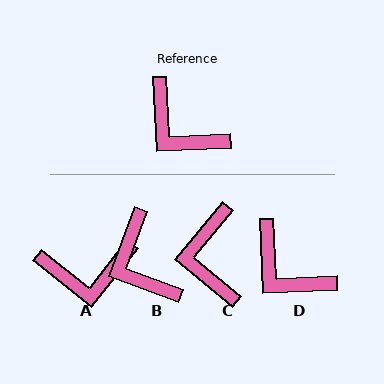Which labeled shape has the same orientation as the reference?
D.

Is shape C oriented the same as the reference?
No, it is off by about 42 degrees.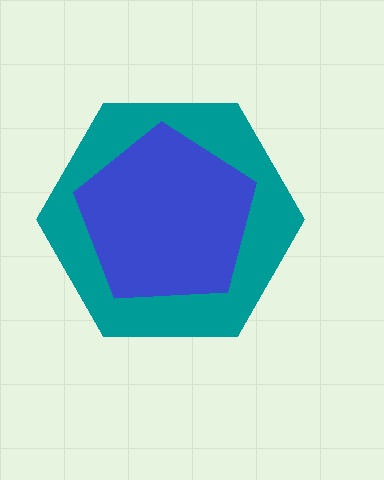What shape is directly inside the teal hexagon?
The blue pentagon.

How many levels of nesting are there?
2.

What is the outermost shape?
The teal hexagon.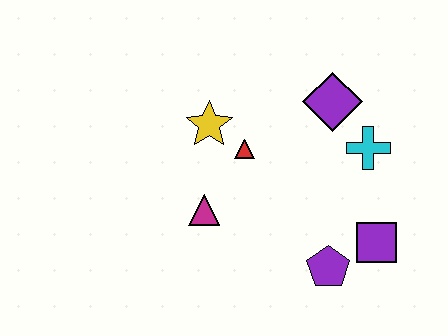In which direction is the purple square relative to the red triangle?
The purple square is to the right of the red triangle.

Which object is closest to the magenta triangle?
The red triangle is closest to the magenta triangle.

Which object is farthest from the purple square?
The yellow star is farthest from the purple square.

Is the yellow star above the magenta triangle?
Yes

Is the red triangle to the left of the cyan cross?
Yes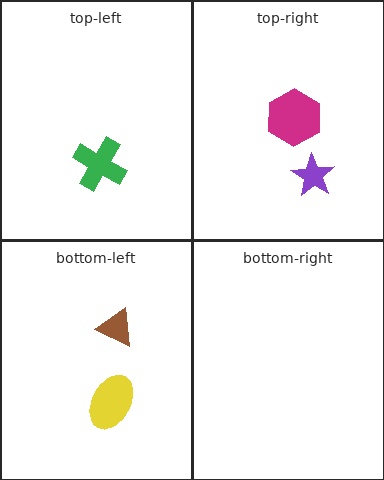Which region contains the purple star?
The top-right region.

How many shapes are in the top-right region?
2.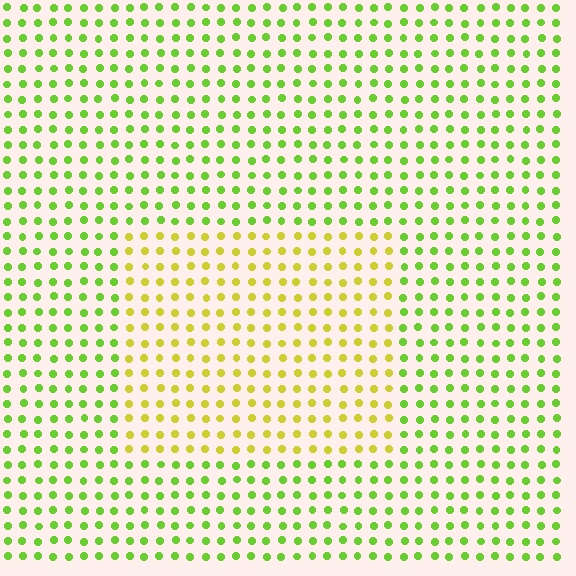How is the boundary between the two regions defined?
The boundary is defined purely by a slight shift in hue (about 39 degrees). Spacing, size, and orientation are identical on both sides.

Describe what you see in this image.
The image is filled with small lime elements in a uniform arrangement. A rectangle-shaped region is visible where the elements are tinted to a slightly different hue, forming a subtle color boundary.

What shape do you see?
I see a rectangle.